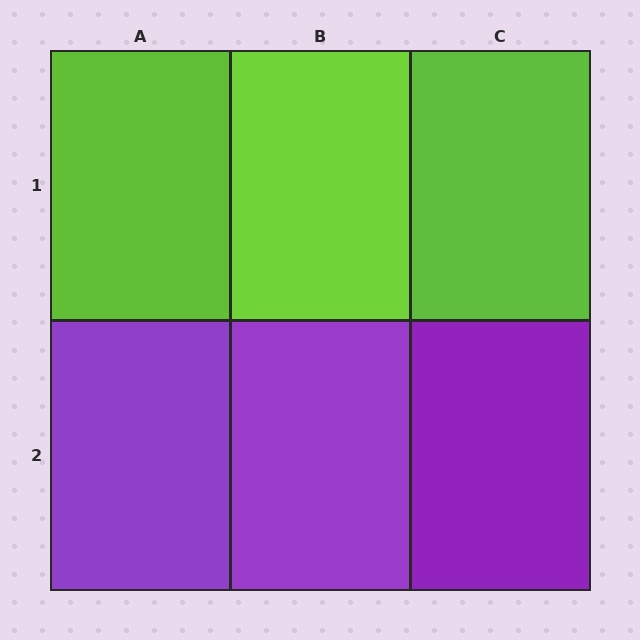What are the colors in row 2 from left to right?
Purple, purple, purple.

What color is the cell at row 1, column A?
Lime.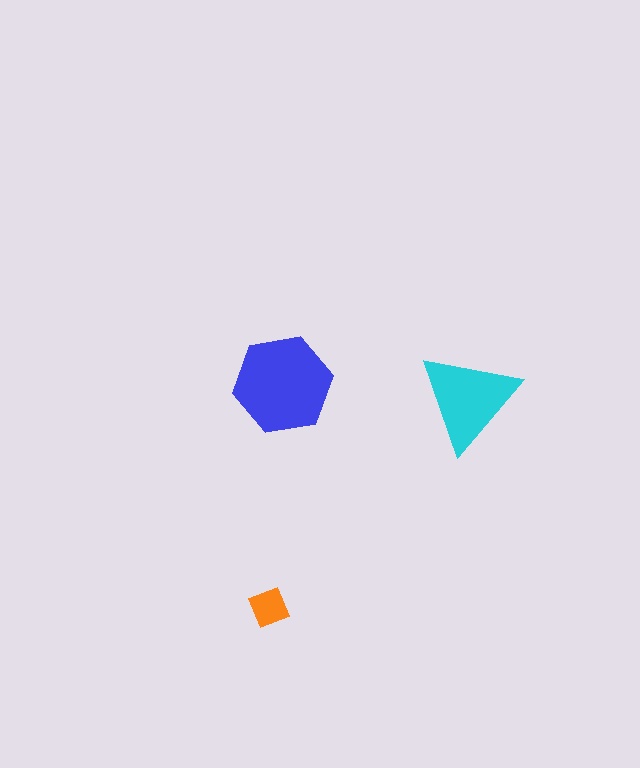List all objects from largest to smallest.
The blue hexagon, the cyan triangle, the orange diamond.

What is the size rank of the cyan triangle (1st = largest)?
2nd.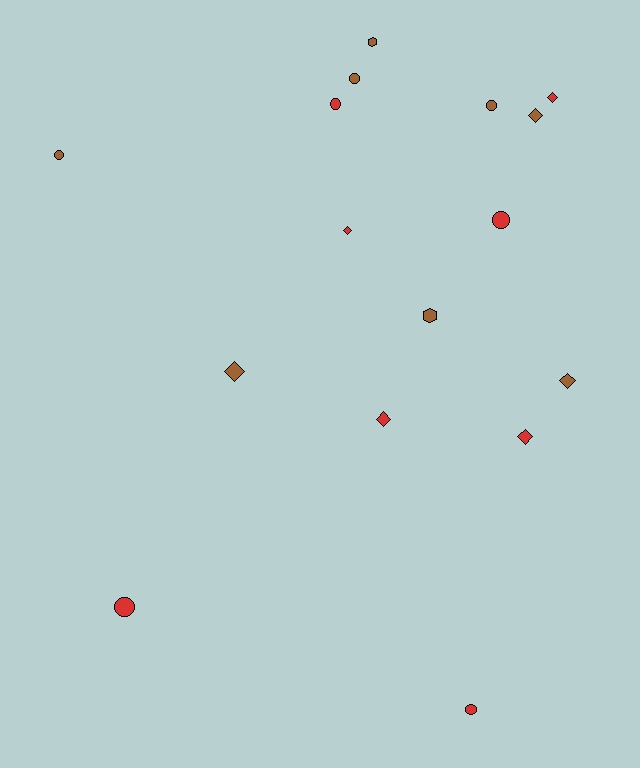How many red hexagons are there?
There are no red hexagons.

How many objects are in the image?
There are 16 objects.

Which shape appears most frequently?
Circle, with 7 objects.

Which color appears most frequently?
Red, with 8 objects.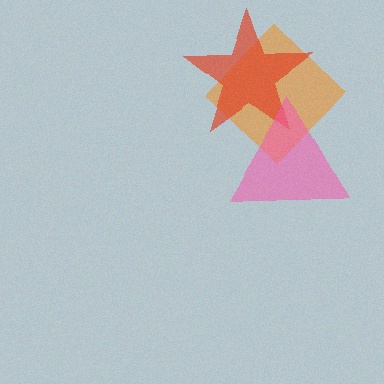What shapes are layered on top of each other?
The layered shapes are: an orange diamond, a red star, a pink triangle.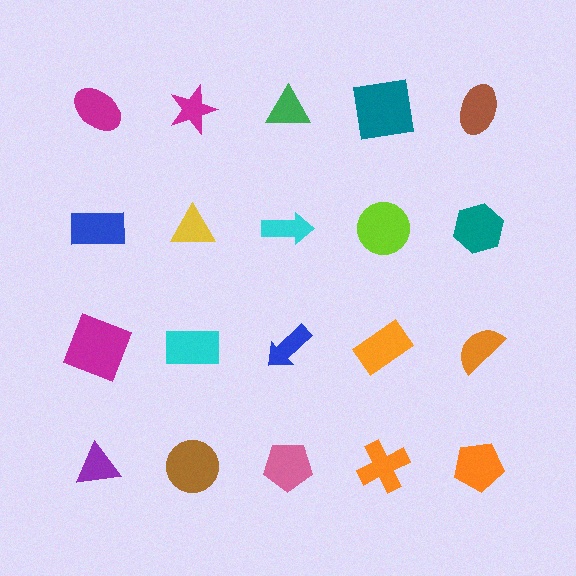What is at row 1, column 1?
A magenta ellipse.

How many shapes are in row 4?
5 shapes.